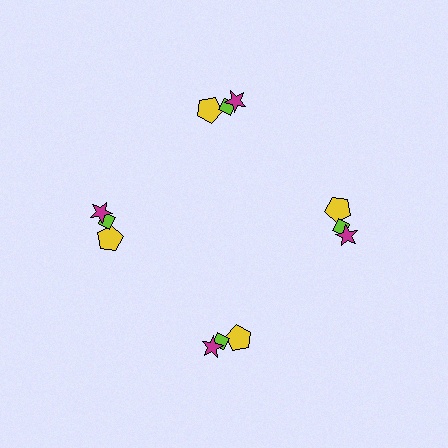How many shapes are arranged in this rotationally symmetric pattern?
There are 12 shapes, arranged in 4 groups of 3.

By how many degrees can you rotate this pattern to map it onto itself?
The pattern maps onto itself every 90 degrees of rotation.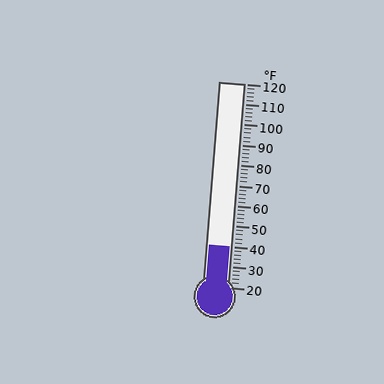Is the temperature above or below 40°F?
The temperature is at 40°F.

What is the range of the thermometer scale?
The thermometer scale ranges from 20°F to 120°F.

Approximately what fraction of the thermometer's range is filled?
The thermometer is filled to approximately 20% of its range.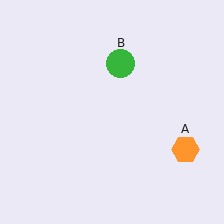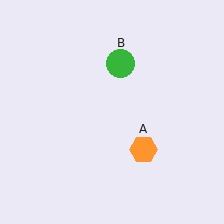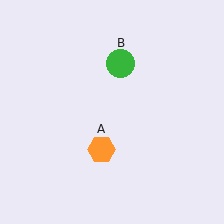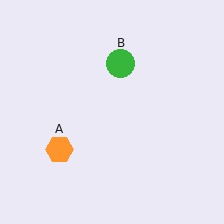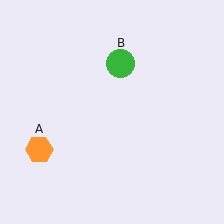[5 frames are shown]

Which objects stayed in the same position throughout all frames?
Green circle (object B) remained stationary.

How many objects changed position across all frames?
1 object changed position: orange hexagon (object A).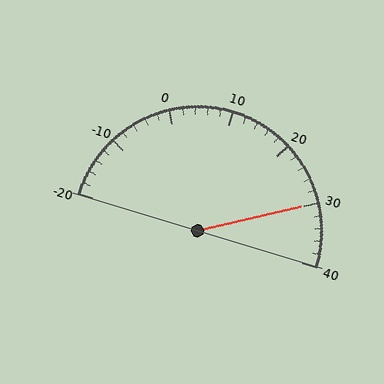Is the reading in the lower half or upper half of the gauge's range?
The reading is in the upper half of the range (-20 to 40).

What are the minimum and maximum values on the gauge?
The gauge ranges from -20 to 40.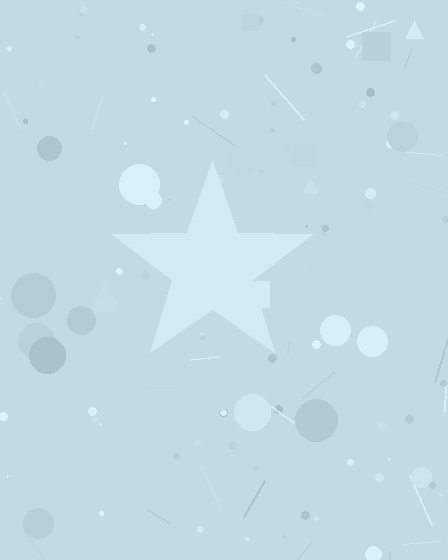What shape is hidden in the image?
A star is hidden in the image.